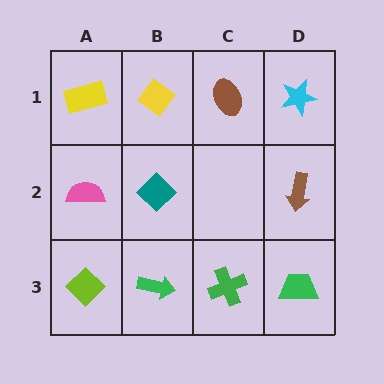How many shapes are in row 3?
4 shapes.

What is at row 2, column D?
A brown arrow.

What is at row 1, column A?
A yellow rectangle.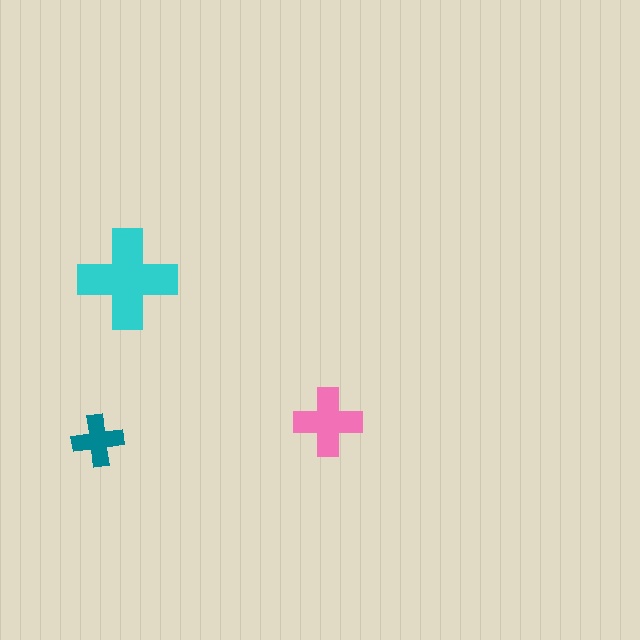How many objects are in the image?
There are 3 objects in the image.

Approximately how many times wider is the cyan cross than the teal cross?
About 2 times wider.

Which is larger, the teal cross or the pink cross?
The pink one.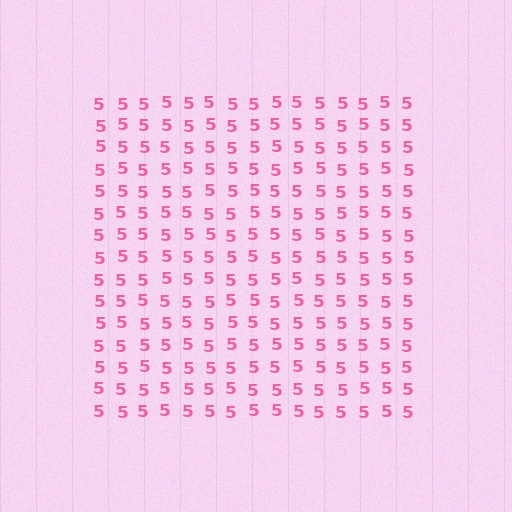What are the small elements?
The small elements are digit 5's.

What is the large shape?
The large shape is a square.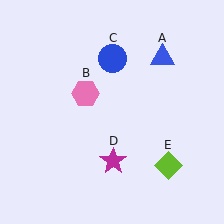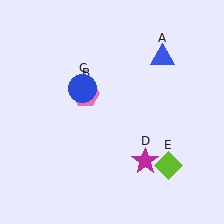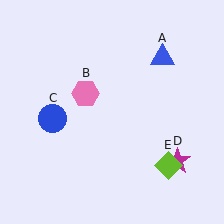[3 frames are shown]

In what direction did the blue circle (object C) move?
The blue circle (object C) moved down and to the left.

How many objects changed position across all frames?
2 objects changed position: blue circle (object C), magenta star (object D).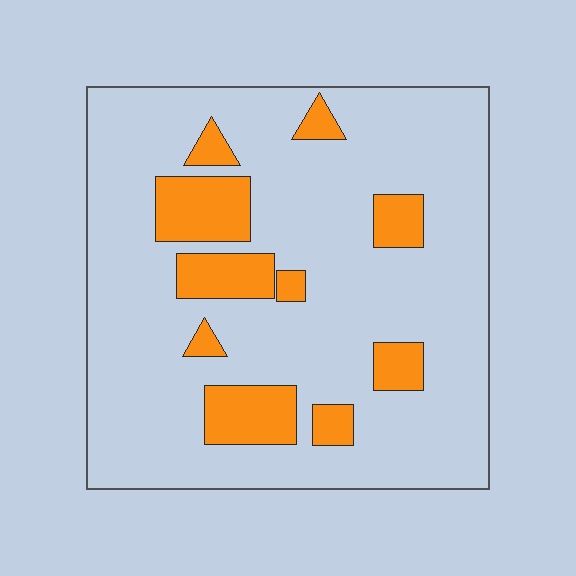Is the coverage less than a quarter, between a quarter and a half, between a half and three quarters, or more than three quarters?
Less than a quarter.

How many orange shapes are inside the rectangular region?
10.